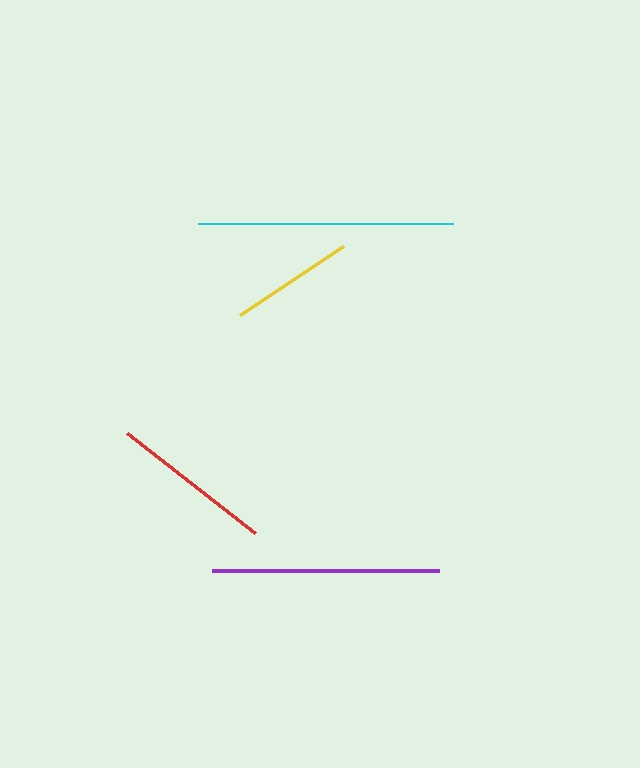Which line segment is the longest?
The cyan line is the longest at approximately 255 pixels.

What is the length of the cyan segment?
The cyan segment is approximately 255 pixels long.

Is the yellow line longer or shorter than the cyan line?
The cyan line is longer than the yellow line.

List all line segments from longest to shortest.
From longest to shortest: cyan, purple, red, yellow.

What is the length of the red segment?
The red segment is approximately 163 pixels long.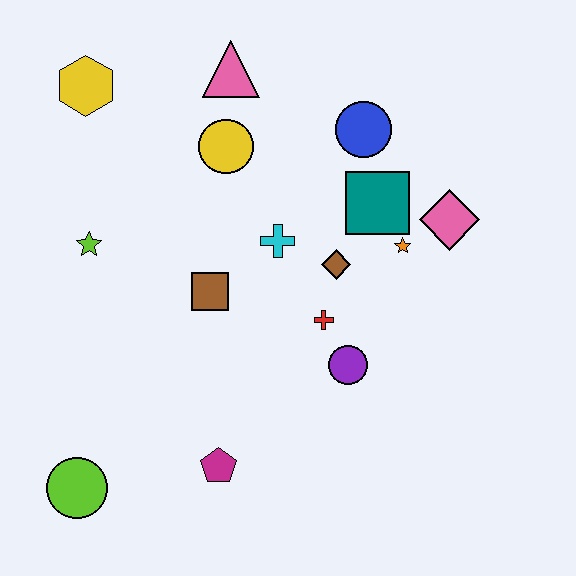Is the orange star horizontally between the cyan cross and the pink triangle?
No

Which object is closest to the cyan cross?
The brown diamond is closest to the cyan cross.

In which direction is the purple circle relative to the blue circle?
The purple circle is below the blue circle.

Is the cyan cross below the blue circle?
Yes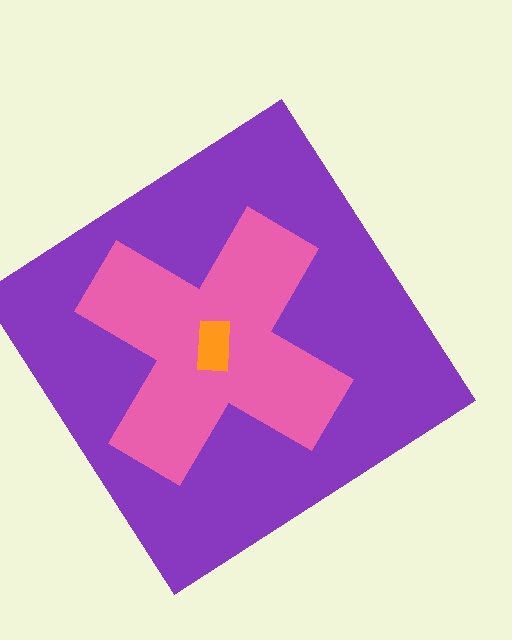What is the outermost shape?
The purple diamond.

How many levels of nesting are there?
3.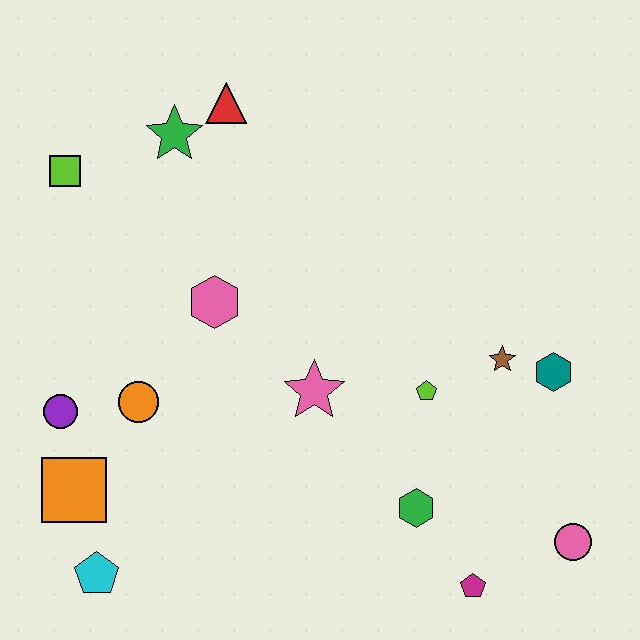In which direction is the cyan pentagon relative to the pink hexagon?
The cyan pentagon is below the pink hexagon.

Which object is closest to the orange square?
The purple circle is closest to the orange square.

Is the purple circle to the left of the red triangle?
Yes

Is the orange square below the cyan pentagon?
No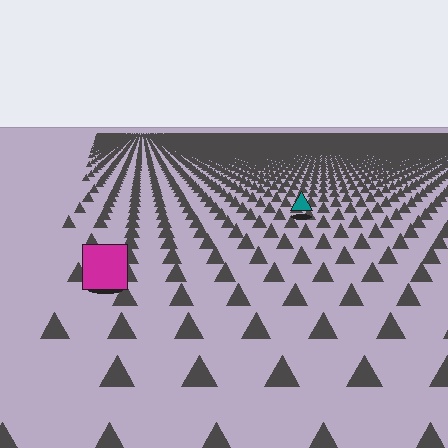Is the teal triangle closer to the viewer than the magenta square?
No. The magenta square is closer — you can tell from the texture gradient: the ground texture is coarser near it.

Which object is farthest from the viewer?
The teal triangle is farthest from the viewer. It appears smaller and the ground texture around it is denser.